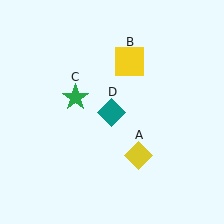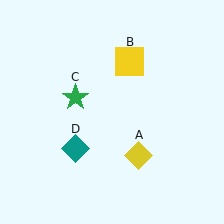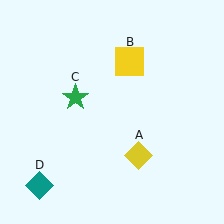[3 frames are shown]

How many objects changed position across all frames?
1 object changed position: teal diamond (object D).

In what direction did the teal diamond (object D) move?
The teal diamond (object D) moved down and to the left.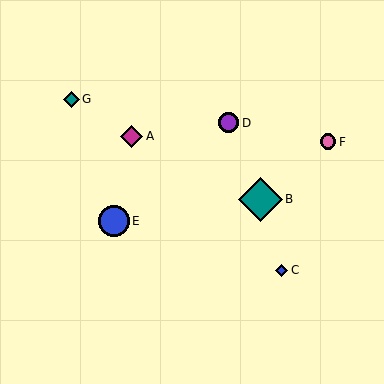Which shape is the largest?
The teal diamond (labeled B) is the largest.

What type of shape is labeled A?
Shape A is a magenta diamond.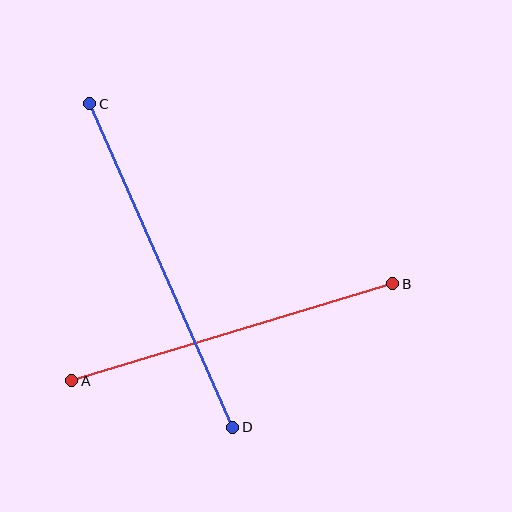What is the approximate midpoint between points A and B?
The midpoint is at approximately (232, 332) pixels.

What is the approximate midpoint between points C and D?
The midpoint is at approximately (161, 266) pixels.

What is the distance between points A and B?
The distance is approximately 335 pixels.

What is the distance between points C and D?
The distance is approximately 354 pixels.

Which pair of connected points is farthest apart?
Points C and D are farthest apart.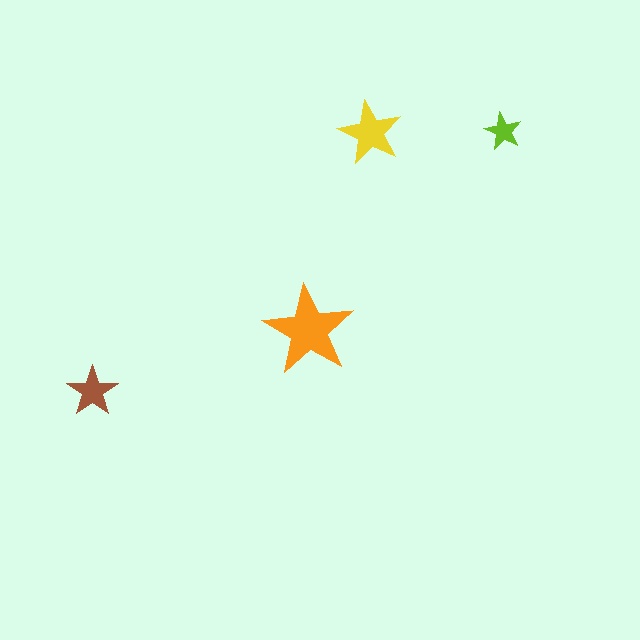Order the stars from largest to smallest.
the orange one, the yellow one, the brown one, the lime one.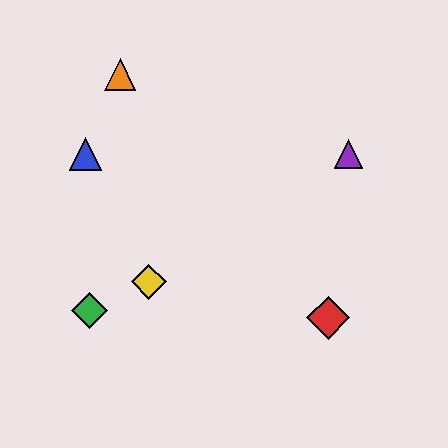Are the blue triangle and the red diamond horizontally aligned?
No, the blue triangle is at y≈154 and the red diamond is at y≈318.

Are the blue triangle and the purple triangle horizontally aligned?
Yes, both are at y≈154.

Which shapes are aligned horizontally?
The blue triangle, the purple triangle are aligned horizontally.